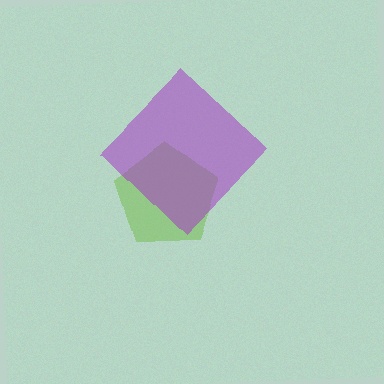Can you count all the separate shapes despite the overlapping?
Yes, there are 2 separate shapes.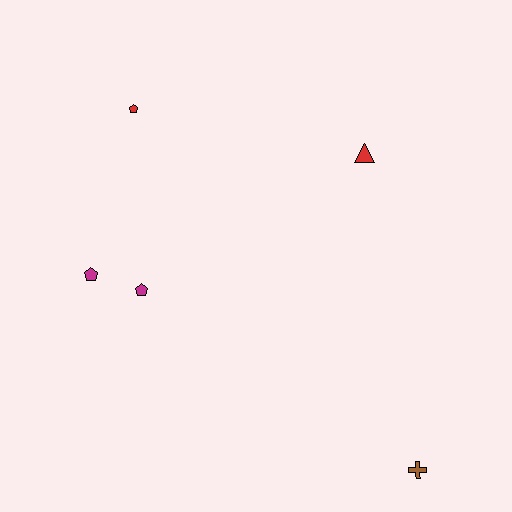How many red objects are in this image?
There are 2 red objects.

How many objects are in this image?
There are 5 objects.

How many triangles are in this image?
There is 1 triangle.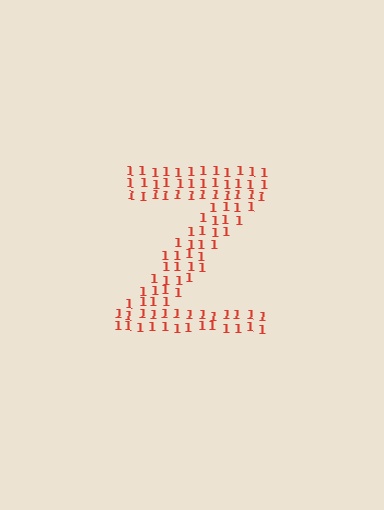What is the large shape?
The large shape is the letter Z.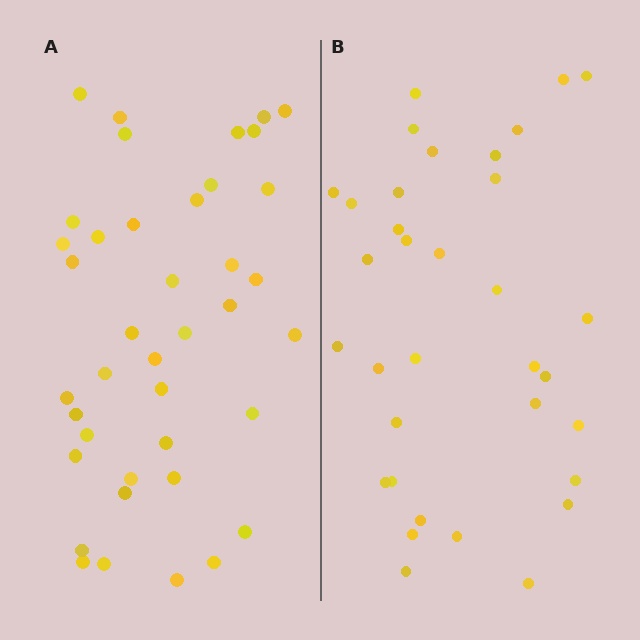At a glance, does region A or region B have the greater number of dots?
Region A (the left region) has more dots.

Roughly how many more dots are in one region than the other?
Region A has about 6 more dots than region B.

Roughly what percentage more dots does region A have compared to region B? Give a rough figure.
About 20% more.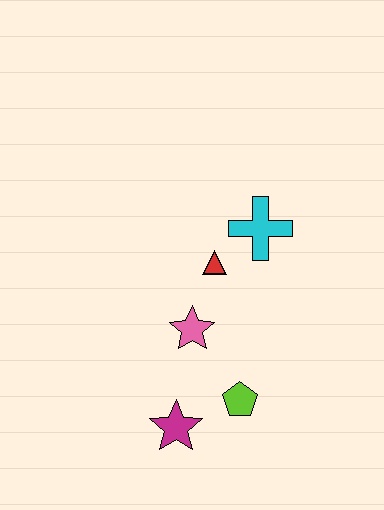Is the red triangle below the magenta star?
No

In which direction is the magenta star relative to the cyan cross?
The magenta star is below the cyan cross.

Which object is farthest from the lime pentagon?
The cyan cross is farthest from the lime pentagon.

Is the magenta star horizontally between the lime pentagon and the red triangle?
No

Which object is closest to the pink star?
The red triangle is closest to the pink star.